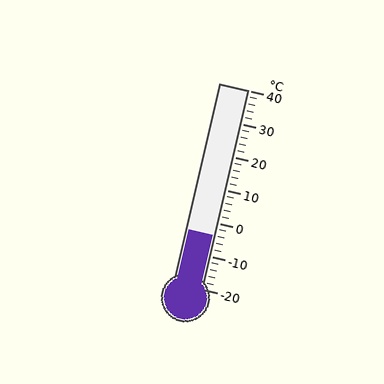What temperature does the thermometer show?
The thermometer shows approximately -4°C.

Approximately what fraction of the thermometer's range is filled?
The thermometer is filled to approximately 25% of its range.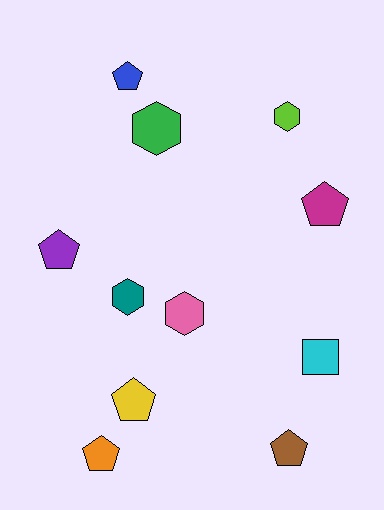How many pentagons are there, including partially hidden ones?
There are 6 pentagons.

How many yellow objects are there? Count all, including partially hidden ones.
There is 1 yellow object.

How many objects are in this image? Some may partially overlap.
There are 11 objects.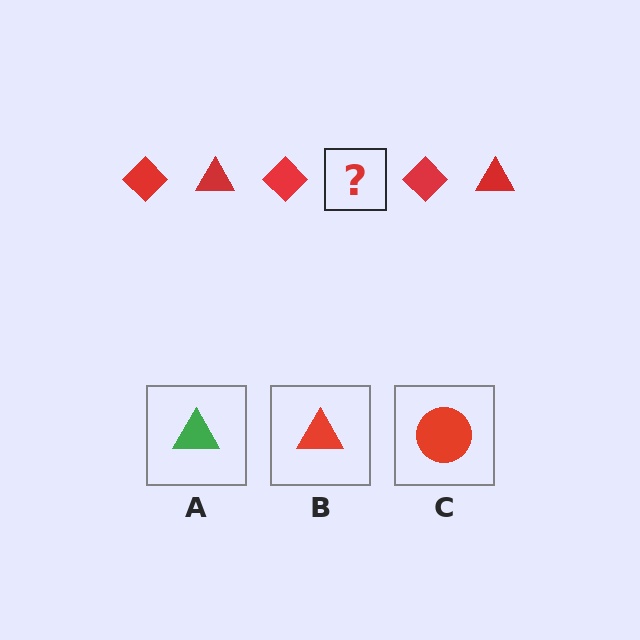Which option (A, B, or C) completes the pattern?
B.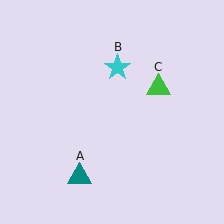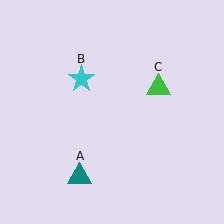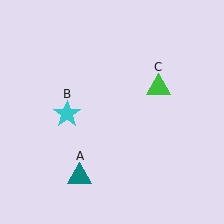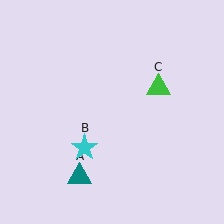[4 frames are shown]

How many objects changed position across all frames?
1 object changed position: cyan star (object B).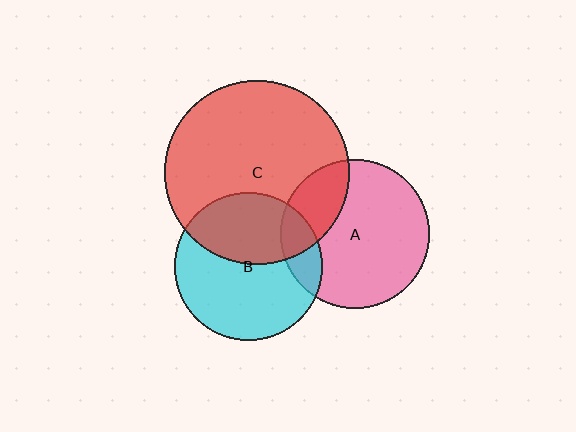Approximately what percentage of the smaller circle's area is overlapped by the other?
Approximately 15%.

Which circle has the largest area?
Circle C (red).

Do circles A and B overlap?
Yes.